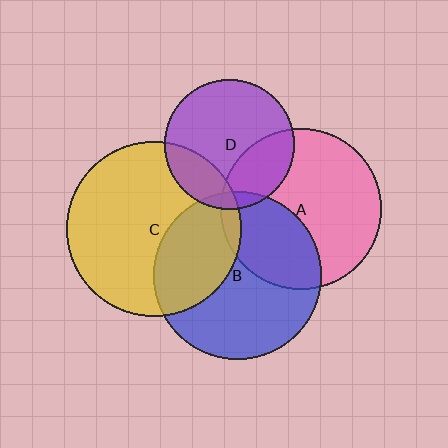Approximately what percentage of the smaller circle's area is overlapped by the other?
Approximately 5%.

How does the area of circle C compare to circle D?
Approximately 1.8 times.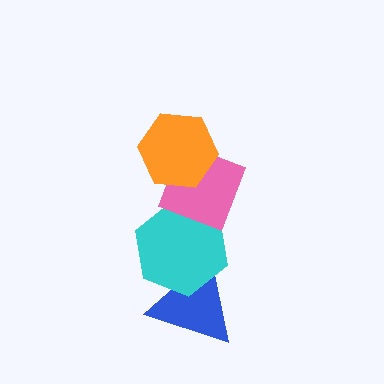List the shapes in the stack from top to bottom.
From top to bottom: the orange hexagon, the pink diamond, the cyan hexagon, the blue triangle.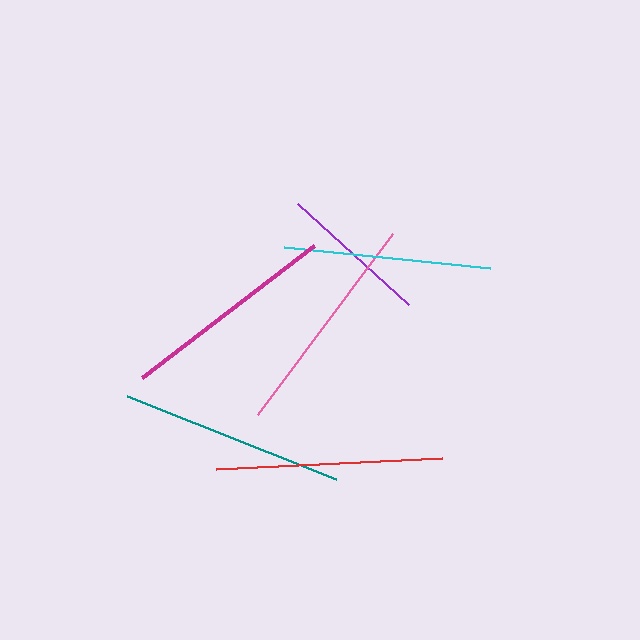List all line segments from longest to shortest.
From longest to shortest: pink, red, teal, magenta, cyan, purple.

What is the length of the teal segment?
The teal segment is approximately 225 pixels long.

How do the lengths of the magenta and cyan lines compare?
The magenta and cyan lines are approximately the same length.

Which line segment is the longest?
The pink line is the longest at approximately 226 pixels.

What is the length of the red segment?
The red segment is approximately 226 pixels long.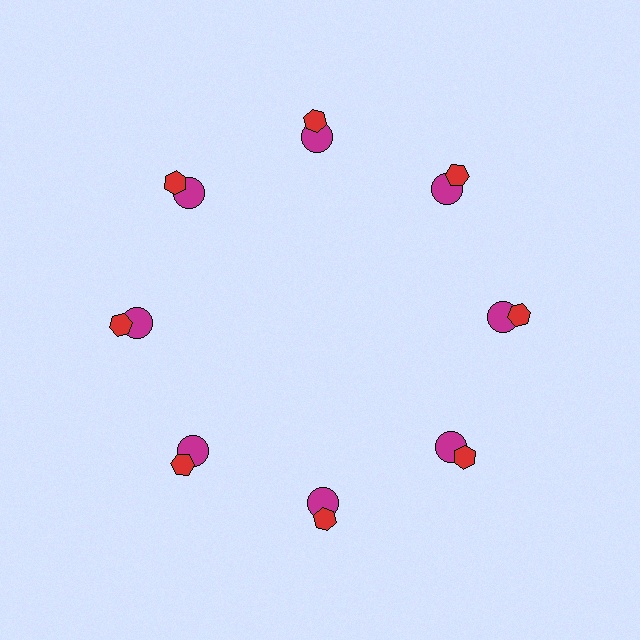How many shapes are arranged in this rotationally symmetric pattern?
There are 16 shapes, arranged in 8 groups of 2.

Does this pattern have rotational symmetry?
Yes, this pattern has 8-fold rotational symmetry. It looks the same after rotating 45 degrees around the center.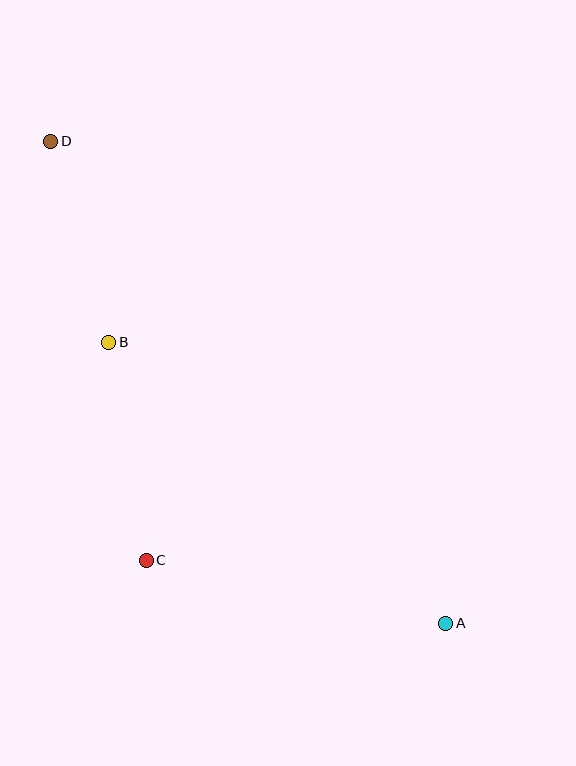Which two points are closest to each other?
Points B and D are closest to each other.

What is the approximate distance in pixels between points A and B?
The distance between A and B is approximately 439 pixels.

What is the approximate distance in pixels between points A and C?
The distance between A and C is approximately 306 pixels.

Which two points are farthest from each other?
Points A and D are farthest from each other.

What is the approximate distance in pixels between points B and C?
The distance between B and C is approximately 221 pixels.